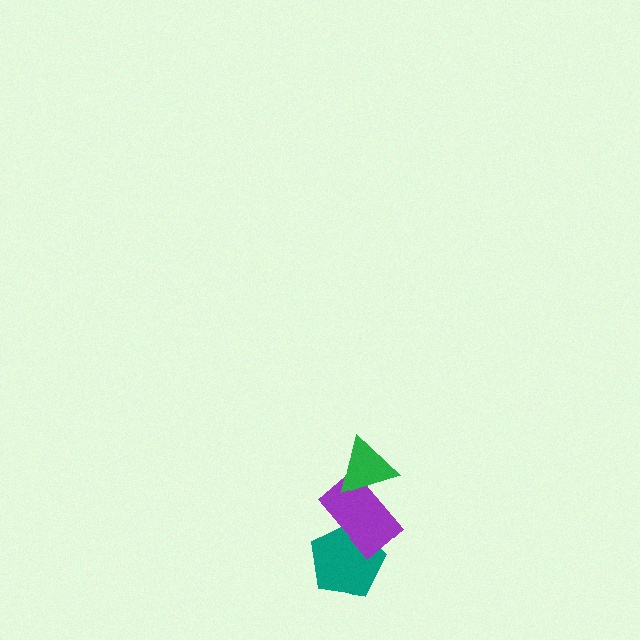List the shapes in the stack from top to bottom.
From top to bottom: the green triangle, the purple rectangle, the teal pentagon.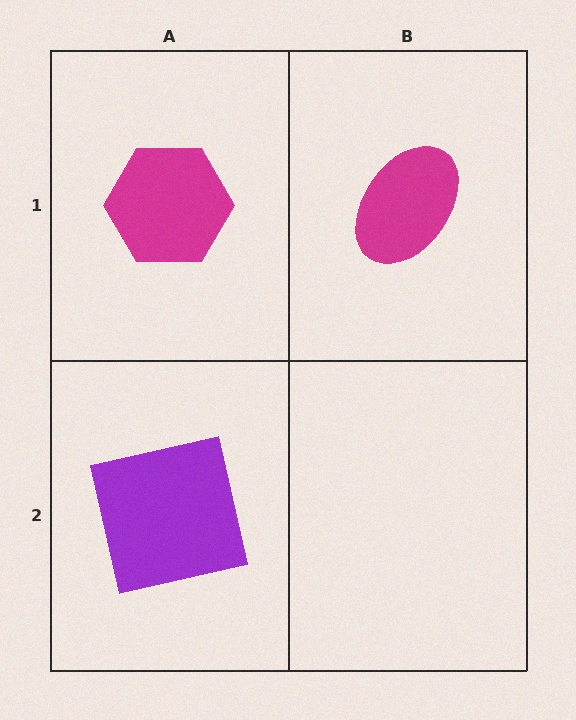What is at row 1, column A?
A magenta hexagon.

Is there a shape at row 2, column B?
No, that cell is empty.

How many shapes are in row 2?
1 shape.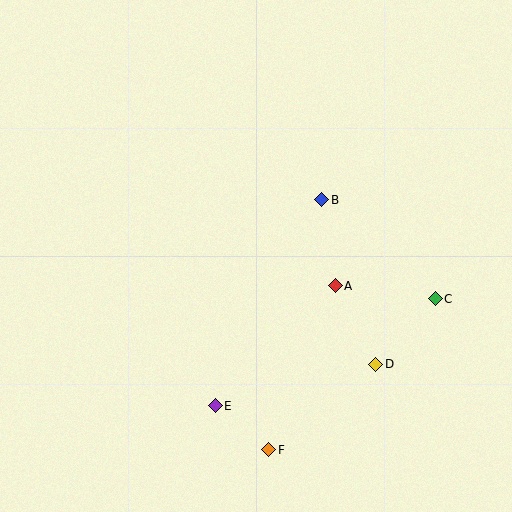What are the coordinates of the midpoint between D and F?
The midpoint between D and F is at (322, 407).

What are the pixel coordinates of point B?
Point B is at (322, 200).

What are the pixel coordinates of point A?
Point A is at (335, 286).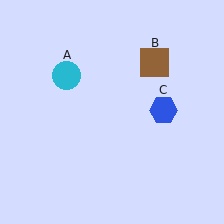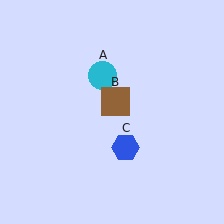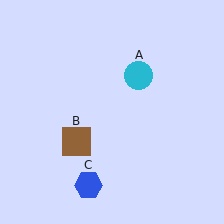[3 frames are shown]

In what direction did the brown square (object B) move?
The brown square (object B) moved down and to the left.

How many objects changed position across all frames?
3 objects changed position: cyan circle (object A), brown square (object B), blue hexagon (object C).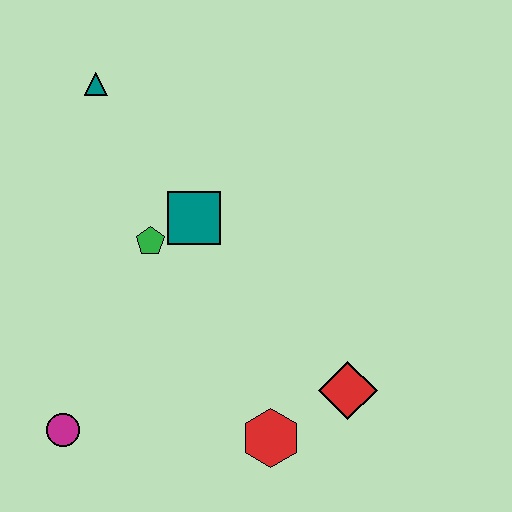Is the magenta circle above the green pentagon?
No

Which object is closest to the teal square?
The green pentagon is closest to the teal square.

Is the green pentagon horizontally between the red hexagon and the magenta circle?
Yes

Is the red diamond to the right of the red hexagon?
Yes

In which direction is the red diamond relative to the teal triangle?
The red diamond is below the teal triangle.